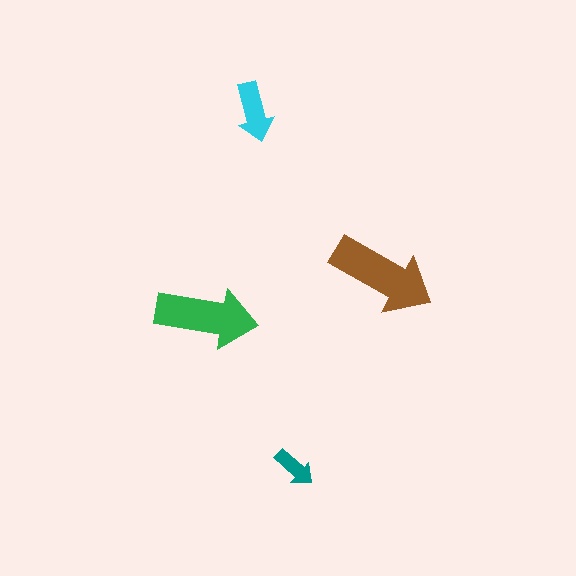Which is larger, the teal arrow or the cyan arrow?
The cyan one.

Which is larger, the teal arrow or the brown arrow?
The brown one.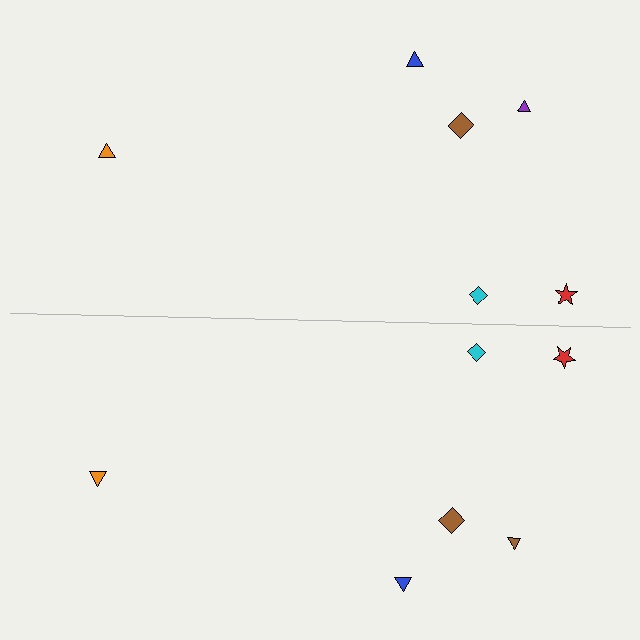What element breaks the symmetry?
The brown triangle on the bottom side breaks the symmetry — its mirror counterpart is purple.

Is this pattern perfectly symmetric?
No, the pattern is not perfectly symmetric. The brown triangle on the bottom side breaks the symmetry — its mirror counterpart is purple.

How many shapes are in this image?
There are 12 shapes in this image.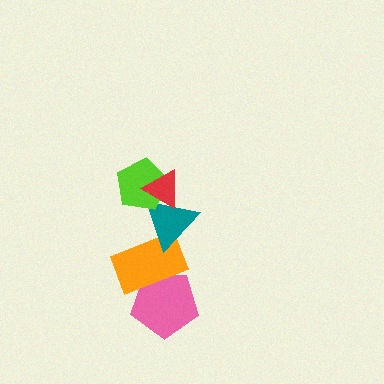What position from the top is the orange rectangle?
The orange rectangle is 4th from the top.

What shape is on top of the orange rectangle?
The teal triangle is on top of the orange rectangle.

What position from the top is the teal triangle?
The teal triangle is 3rd from the top.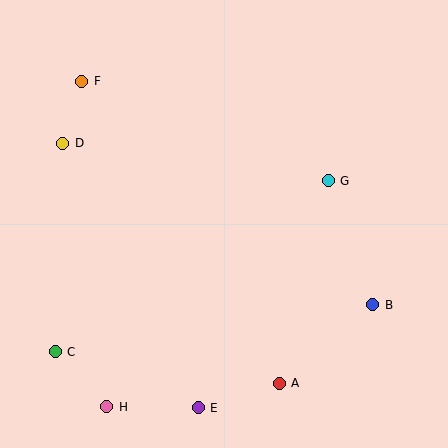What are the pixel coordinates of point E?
Point E is at (198, 408).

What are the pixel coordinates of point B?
Point B is at (373, 305).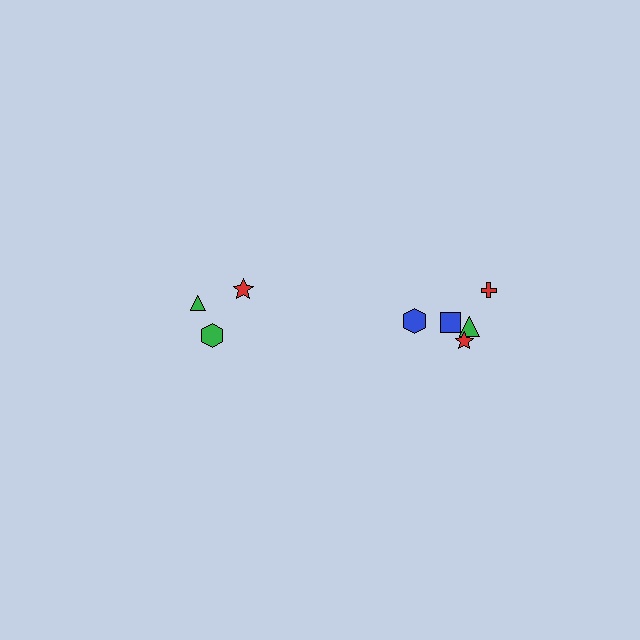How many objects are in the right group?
There are 5 objects.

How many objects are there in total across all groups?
There are 8 objects.